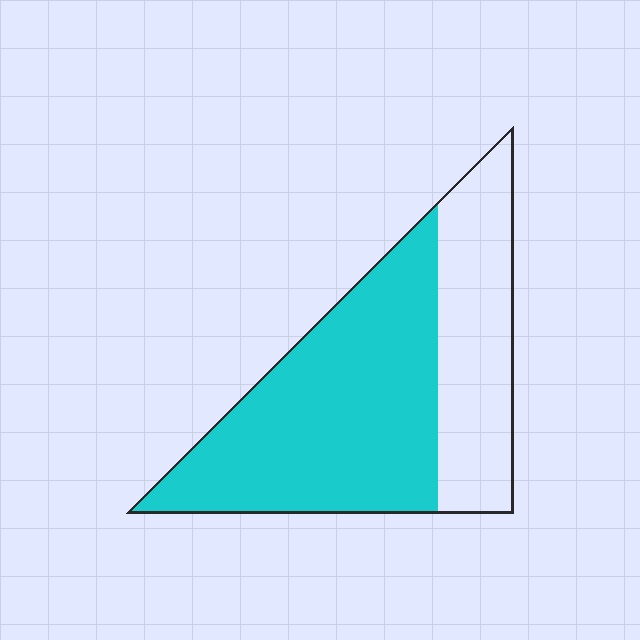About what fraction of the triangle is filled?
About two thirds (2/3).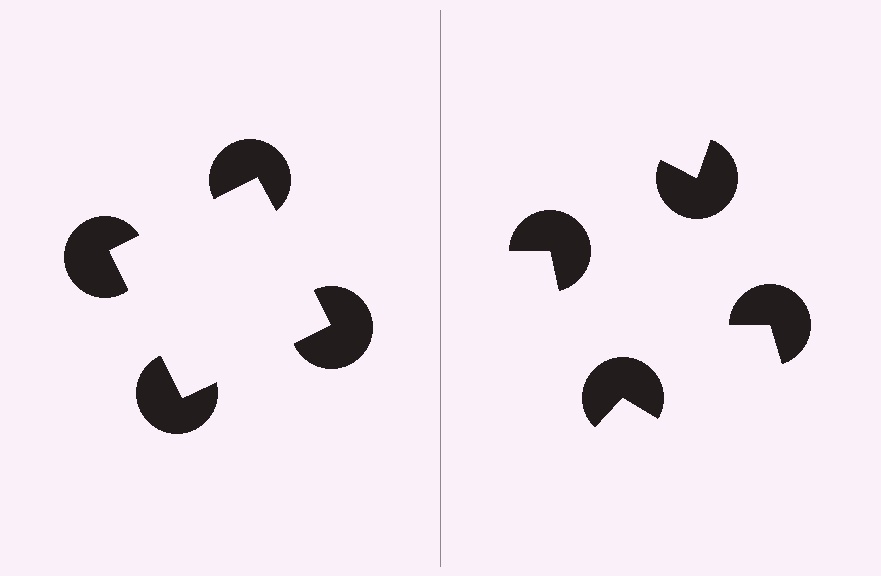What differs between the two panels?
The pac-man discs are positioned identically on both sides; only the wedge orientations differ. On the left they align to a square; on the right they are misaligned.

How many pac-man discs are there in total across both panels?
8 — 4 on each side.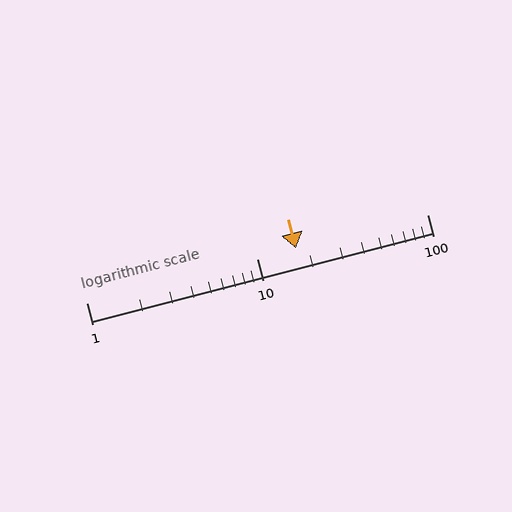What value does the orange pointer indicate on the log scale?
The pointer indicates approximately 17.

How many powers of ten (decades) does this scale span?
The scale spans 2 decades, from 1 to 100.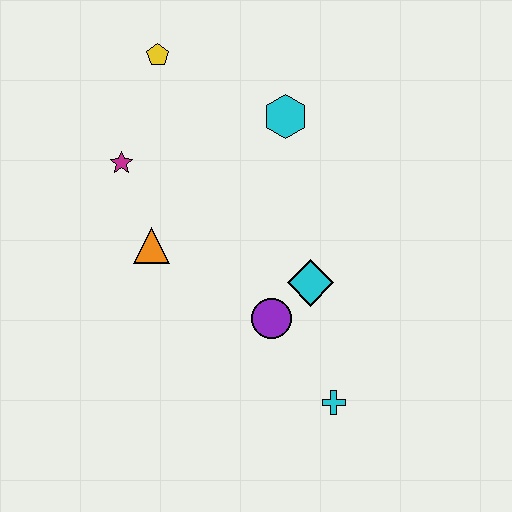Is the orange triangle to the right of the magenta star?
Yes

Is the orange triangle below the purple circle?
No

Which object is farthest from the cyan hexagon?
The cyan cross is farthest from the cyan hexagon.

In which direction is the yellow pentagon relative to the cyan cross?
The yellow pentagon is above the cyan cross.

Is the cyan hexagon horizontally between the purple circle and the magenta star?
No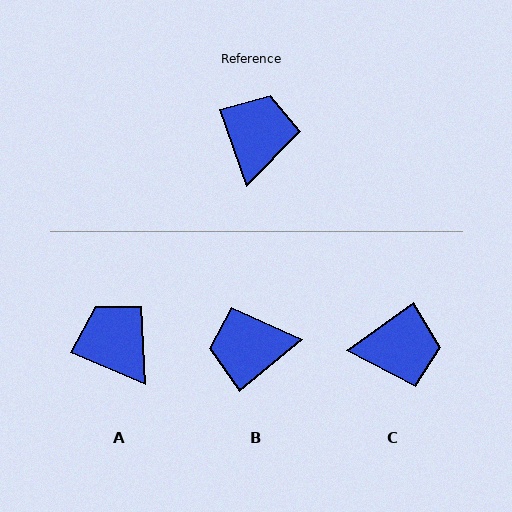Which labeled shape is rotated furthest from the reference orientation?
B, about 110 degrees away.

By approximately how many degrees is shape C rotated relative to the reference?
Approximately 73 degrees clockwise.